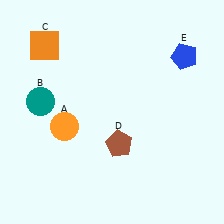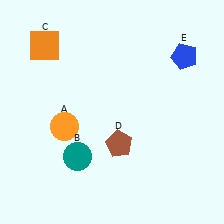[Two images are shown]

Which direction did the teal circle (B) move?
The teal circle (B) moved down.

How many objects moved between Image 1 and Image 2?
1 object moved between the two images.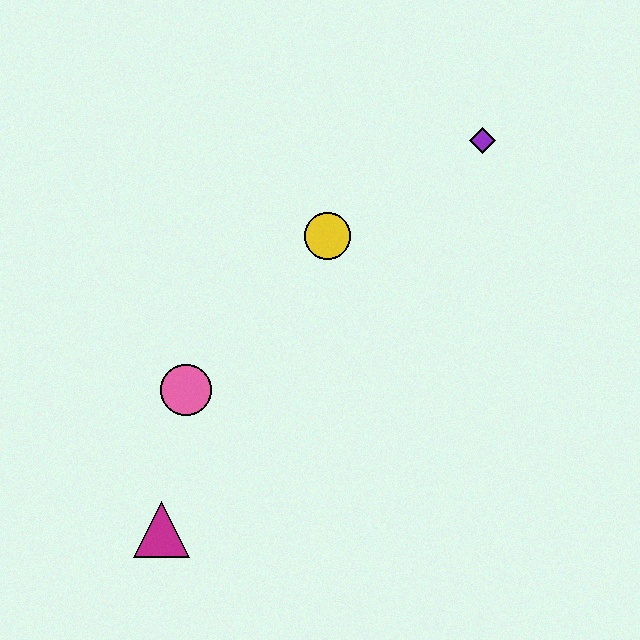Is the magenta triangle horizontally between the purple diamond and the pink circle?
No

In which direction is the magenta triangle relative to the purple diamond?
The magenta triangle is below the purple diamond.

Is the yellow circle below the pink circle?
No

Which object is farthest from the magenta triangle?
The purple diamond is farthest from the magenta triangle.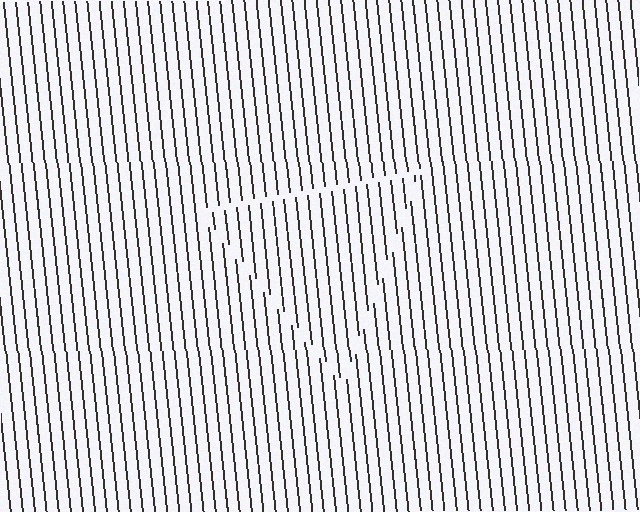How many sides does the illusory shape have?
3 sides — the line-ends trace a triangle.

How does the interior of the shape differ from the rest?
The interior of the shape contains the same grating, shifted by half a period — the contour is defined by the phase discontinuity where line-ends from the inner and outer gratings abut.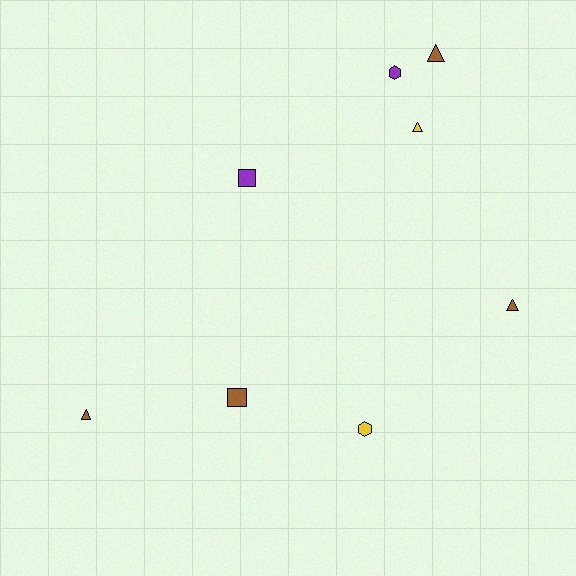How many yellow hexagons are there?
There is 1 yellow hexagon.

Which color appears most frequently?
Brown, with 4 objects.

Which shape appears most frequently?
Triangle, with 4 objects.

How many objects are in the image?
There are 8 objects.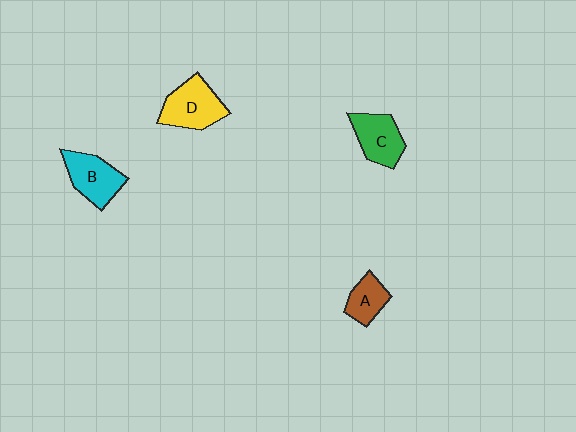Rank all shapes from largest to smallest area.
From largest to smallest: D (yellow), B (cyan), C (green), A (brown).